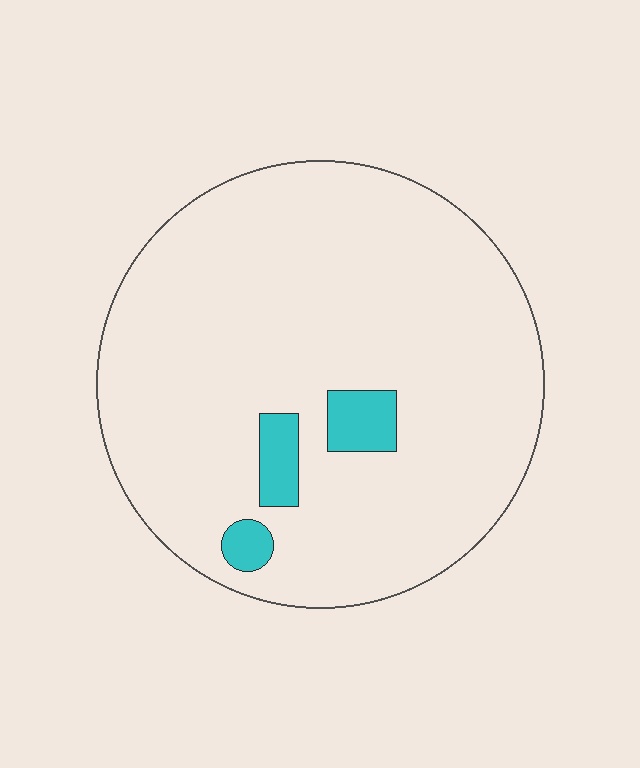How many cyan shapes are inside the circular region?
3.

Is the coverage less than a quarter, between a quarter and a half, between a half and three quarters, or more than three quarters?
Less than a quarter.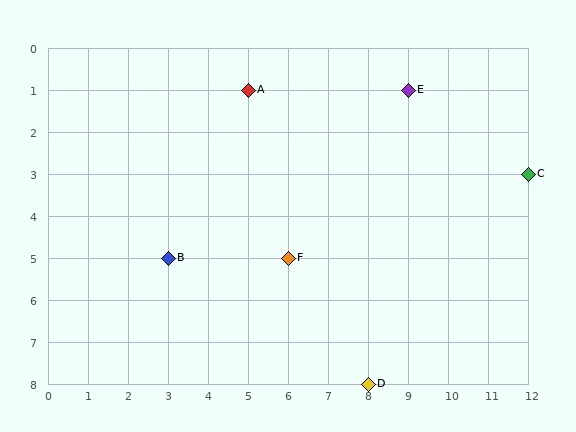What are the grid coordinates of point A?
Point A is at grid coordinates (5, 1).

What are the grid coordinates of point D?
Point D is at grid coordinates (8, 8).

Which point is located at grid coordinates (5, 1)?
Point A is at (5, 1).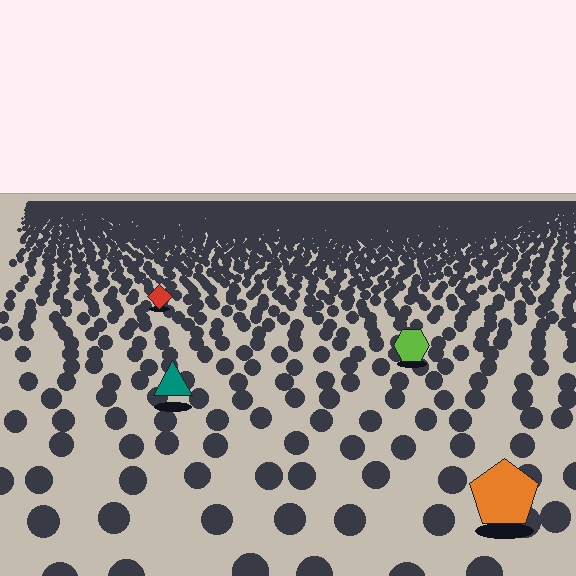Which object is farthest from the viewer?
The red diamond is farthest from the viewer. It appears smaller and the ground texture around it is denser.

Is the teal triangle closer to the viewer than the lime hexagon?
Yes. The teal triangle is closer — you can tell from the texture gradient: the ground texture is coarser near it.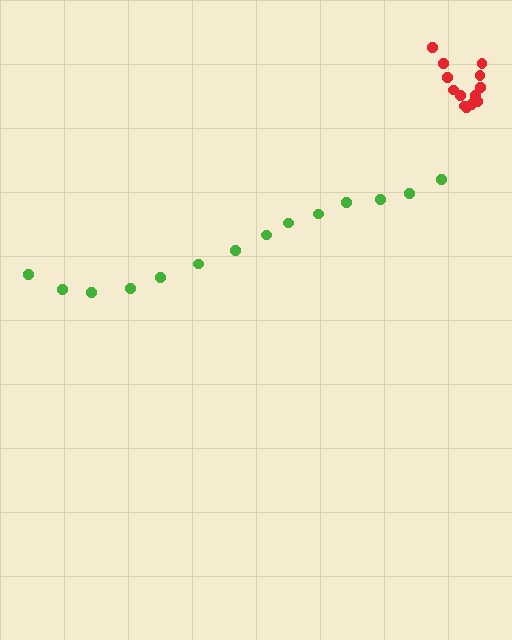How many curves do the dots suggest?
There are 2 distinct paths.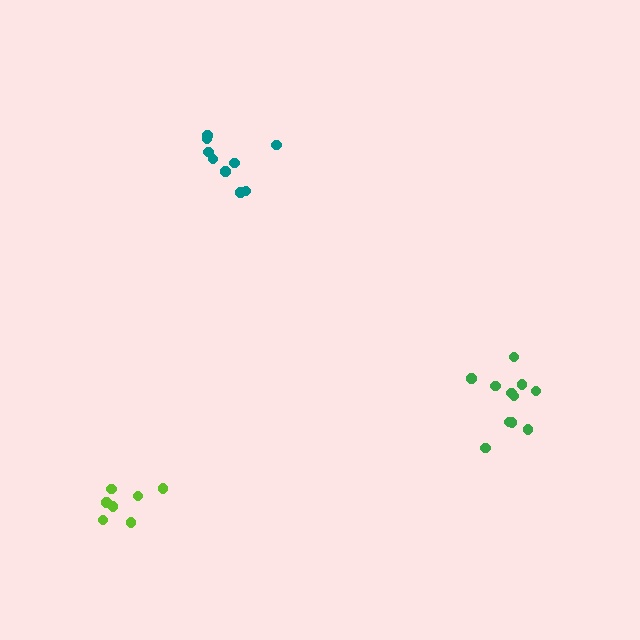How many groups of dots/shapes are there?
There are 3 groups.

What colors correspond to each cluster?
The clusters are colored: green, lime, teal.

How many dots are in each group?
Group 1: 11 dots, Group 2: 7 dots, Group 3: 9 dots (27 total).